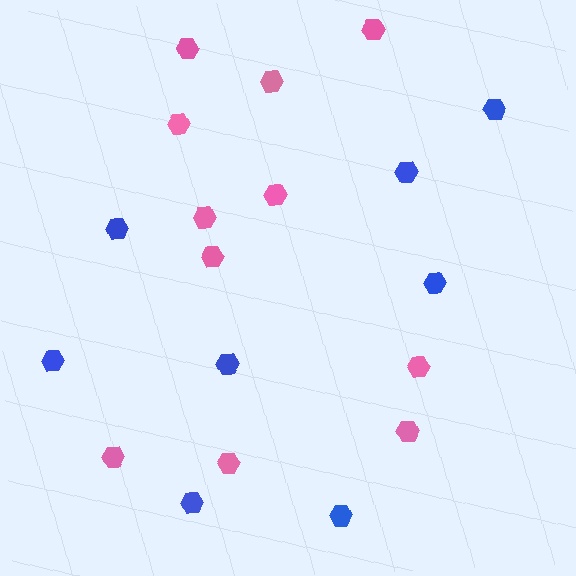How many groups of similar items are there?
There are 2 groups: one group of blue hexagons (8) and one group of pink hexagons (11).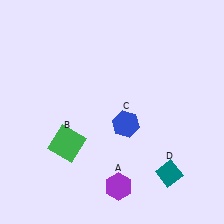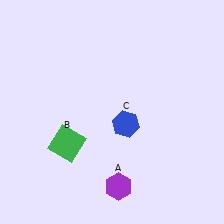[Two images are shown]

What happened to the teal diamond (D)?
The teal diamond (D) was removed in Image 2. It was in the bottom-right area of Image 1.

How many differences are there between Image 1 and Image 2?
There is 1 difference between the two images.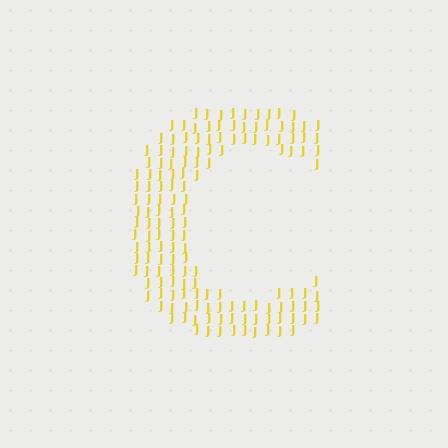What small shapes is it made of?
It is made of small letter J's.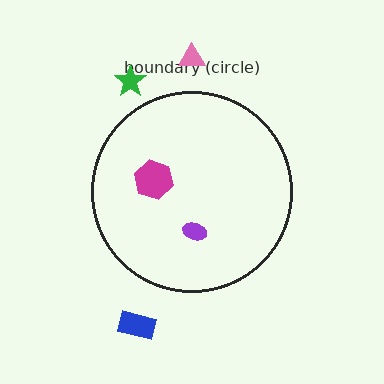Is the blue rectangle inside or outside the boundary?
Outside.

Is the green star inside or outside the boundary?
Outside.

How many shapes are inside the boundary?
2 inside, 3 outside.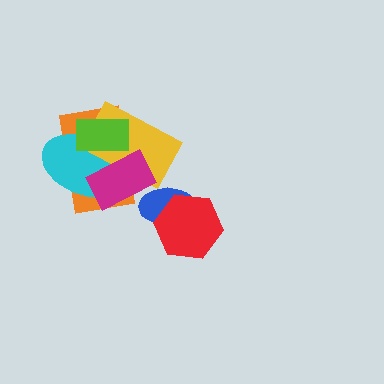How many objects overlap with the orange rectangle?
4 objects overlap with the orange rectangle.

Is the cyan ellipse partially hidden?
Yes, it is partially covered by another shape.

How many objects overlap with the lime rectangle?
4 objects overlap with the lime rectangle.